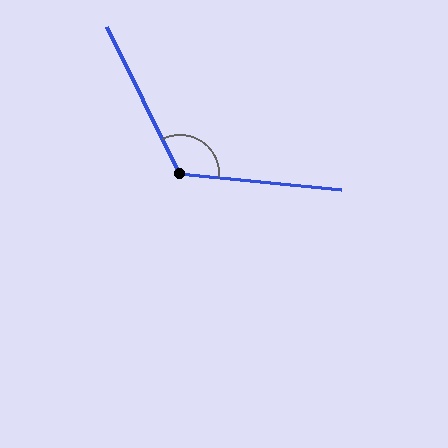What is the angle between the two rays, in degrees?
Approximately 122 degrees.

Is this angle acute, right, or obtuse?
It is obtuse.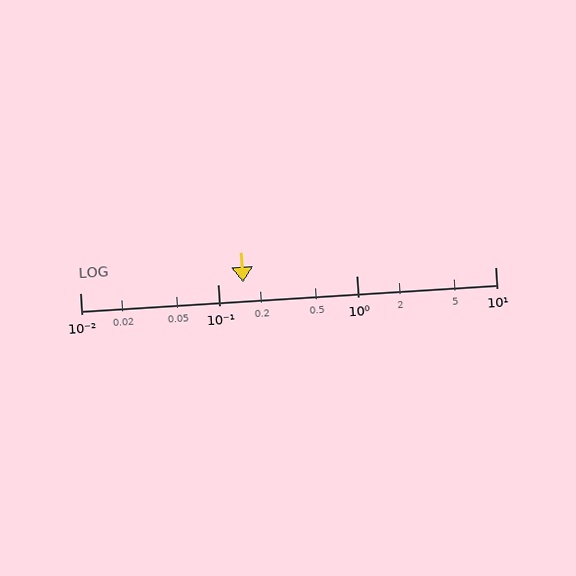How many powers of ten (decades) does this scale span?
The scale spans 3 decades, from 0.01 to 10.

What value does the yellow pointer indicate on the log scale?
The pointer indicates approximately 0.15.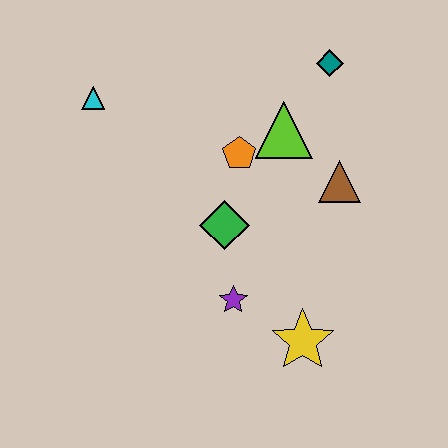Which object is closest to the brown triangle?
The lime triangle is closest to the brown triangle.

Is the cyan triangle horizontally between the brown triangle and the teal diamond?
No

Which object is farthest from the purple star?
The teal diamond is farthest from the purple star.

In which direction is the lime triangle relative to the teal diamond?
The lime triangle is below the teal diamond.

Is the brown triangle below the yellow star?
No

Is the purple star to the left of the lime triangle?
Yes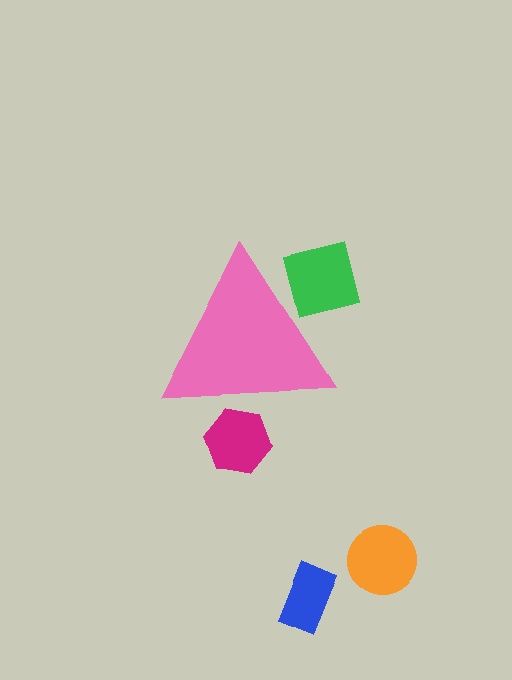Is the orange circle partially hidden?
No, the orange circle is fully visible.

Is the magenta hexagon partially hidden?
Yes, the magenta hexagon is partially hidden behind the pink triangle.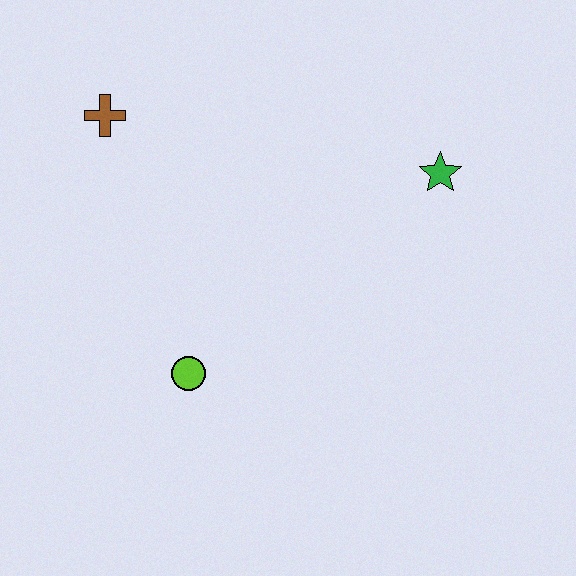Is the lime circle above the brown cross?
No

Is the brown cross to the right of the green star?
No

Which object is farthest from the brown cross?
The green star is farthest from the brown cross.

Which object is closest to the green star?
The lime circle is closest to the green star.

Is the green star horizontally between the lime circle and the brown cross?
No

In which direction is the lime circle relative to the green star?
The lime circle is to the left of the green star.